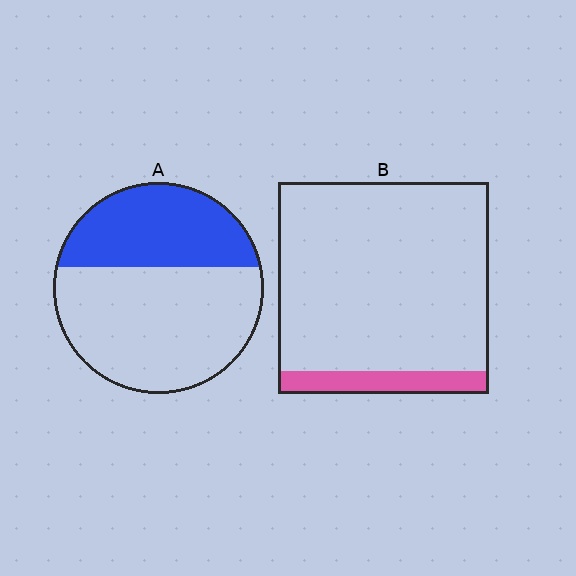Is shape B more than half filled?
No.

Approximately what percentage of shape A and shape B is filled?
A is approximately 35% and B is approximately 10%.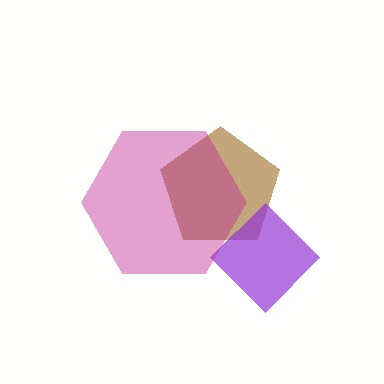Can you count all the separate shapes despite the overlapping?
Yes, there are 3 separate shapes.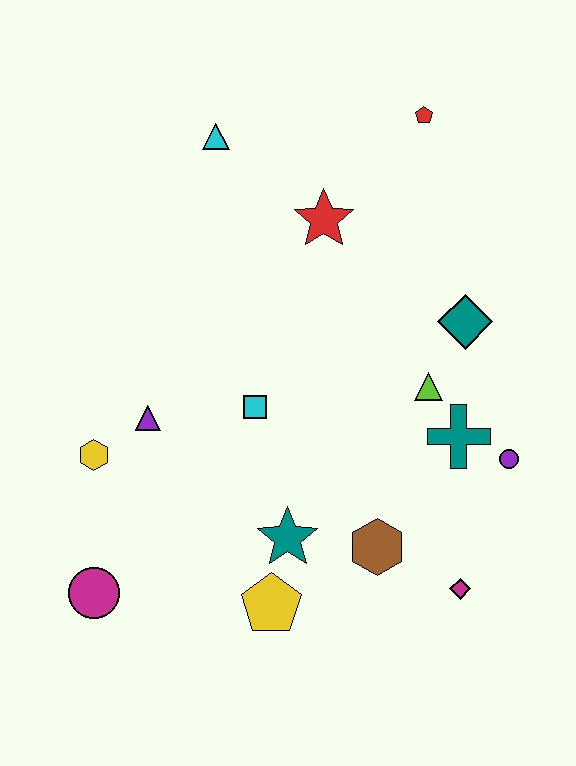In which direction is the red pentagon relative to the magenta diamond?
The red pentagon is above the magenta diamond.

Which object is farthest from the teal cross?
The magenta circle is farthest from the teal cross.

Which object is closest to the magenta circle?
The yellow hexagon is closest to the magenta circle.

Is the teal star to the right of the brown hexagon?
No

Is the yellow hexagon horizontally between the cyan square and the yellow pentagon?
No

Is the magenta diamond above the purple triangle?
No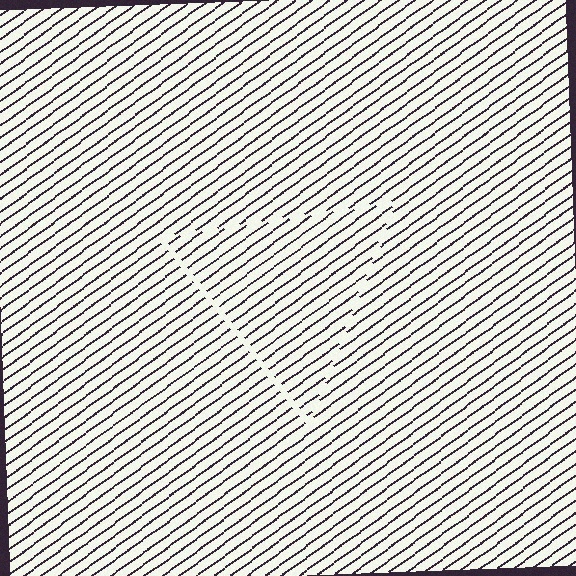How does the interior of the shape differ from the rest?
The interior of the shape contains the same grating, shifted by half a period — the contour is defined by the phase discontinuity where line-ends from the inner and outer gratings abut.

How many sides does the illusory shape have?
3 sides — the line-ends trace a triangle.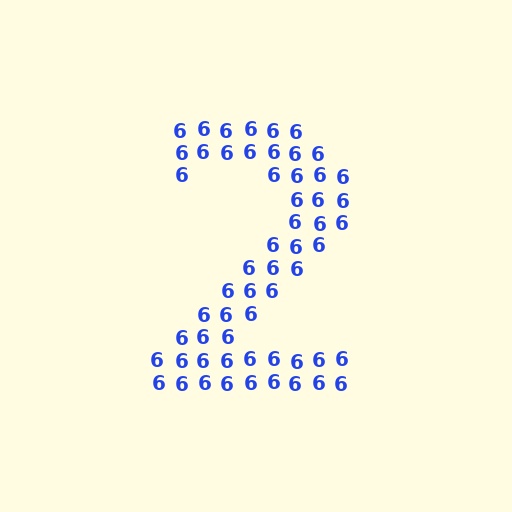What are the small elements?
The small elements are digit 6's.